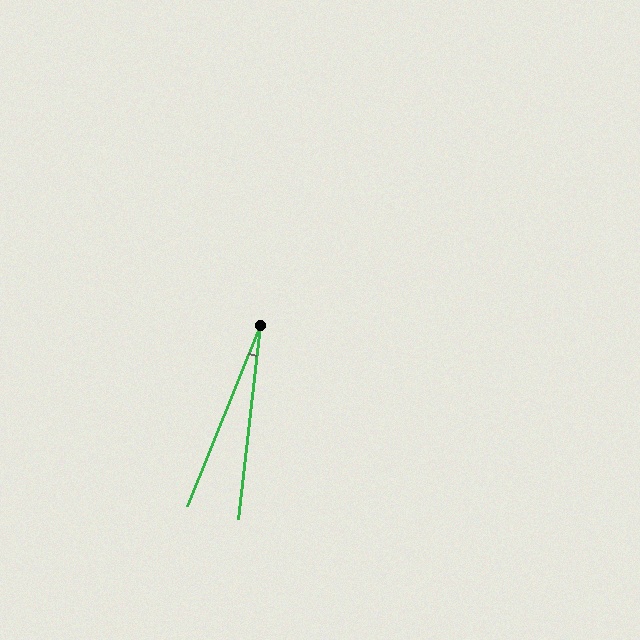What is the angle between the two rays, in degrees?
Approximately 15 degrees.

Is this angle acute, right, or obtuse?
It is acute.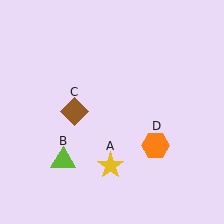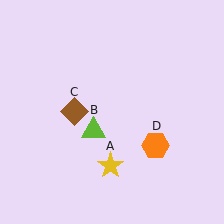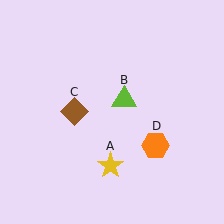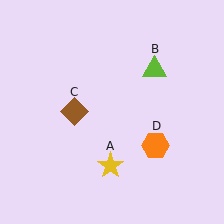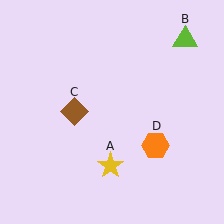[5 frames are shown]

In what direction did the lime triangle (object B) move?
The lime triangle (object B) moved up and to the right.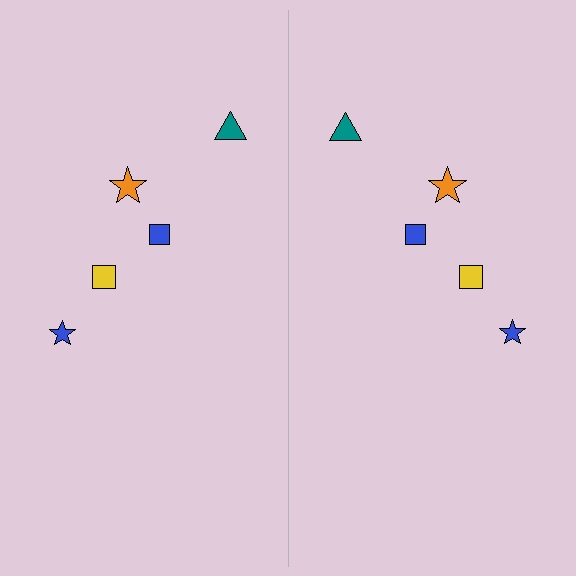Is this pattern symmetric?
Yes, this pattern has bilateral (reflection) symmetry.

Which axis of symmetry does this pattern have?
The pattern has a vertical axis of symmetry running through the center of the image.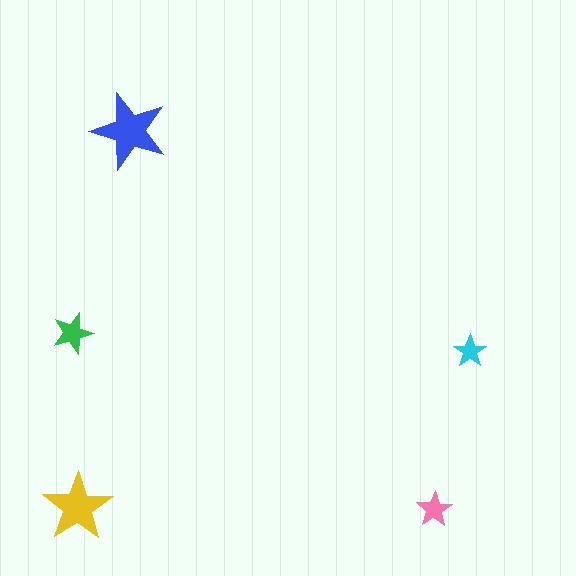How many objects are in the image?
There are 5 objects in the image.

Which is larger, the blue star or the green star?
The blue one.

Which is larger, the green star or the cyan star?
The green one.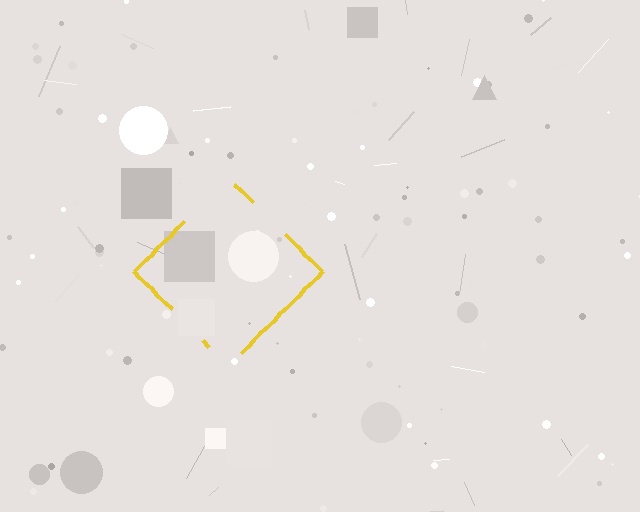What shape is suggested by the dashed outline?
The dashed outline suggests a diamond.